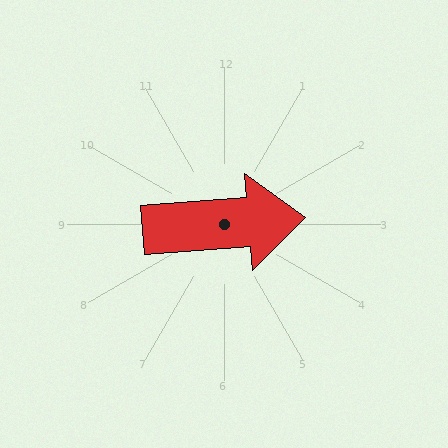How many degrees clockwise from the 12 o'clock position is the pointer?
Approximately 85 degrees.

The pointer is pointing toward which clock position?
Roughly 3 o'clock.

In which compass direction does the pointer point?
East.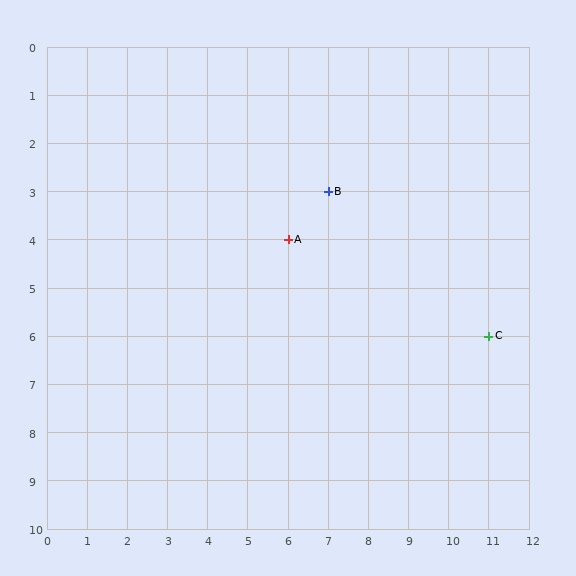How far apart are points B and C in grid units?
Points B and C are 4 columns and 3 rows apart (about 5.0 grid units diagonally).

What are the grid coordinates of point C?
Point C is at grid coordinates (11, 6).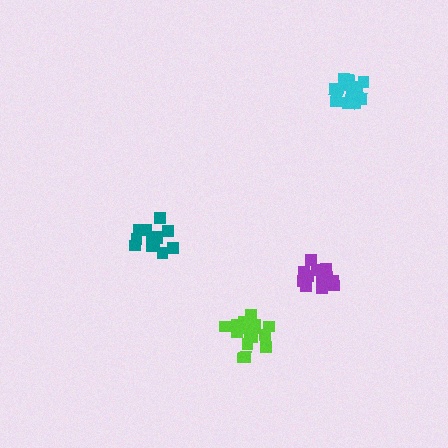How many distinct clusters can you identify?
There are 4 distinct clusters.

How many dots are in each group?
Group 1: 15 dots, Group 2: 14 dots, Group 3: 17 dots, Group 4: 16 dots (62 total).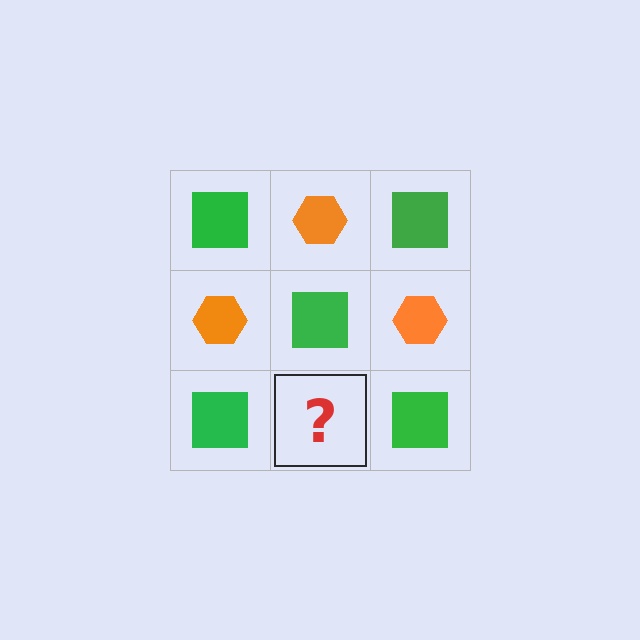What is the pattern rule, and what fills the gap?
The rule is that it alternates green square and orange hexagon in a checkerboard pattern. The gap should be filled with an orange hexagon.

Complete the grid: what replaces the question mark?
The question mark should be replaced with an orange hexagon.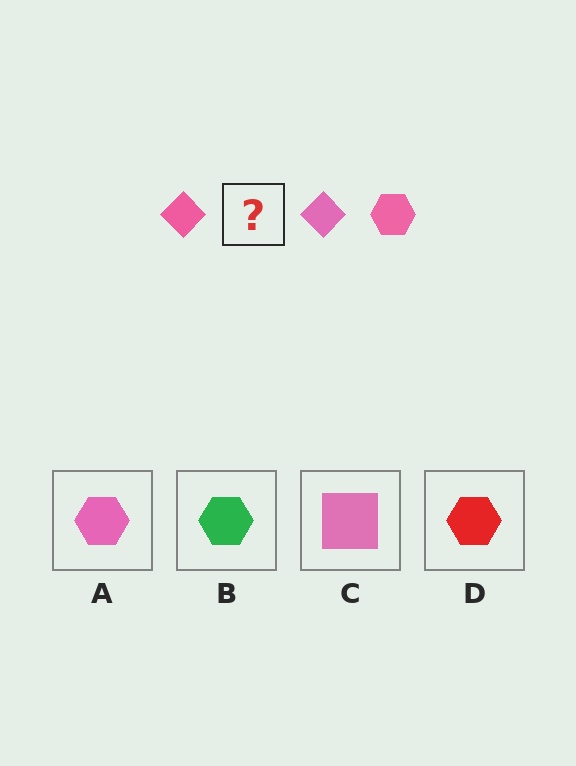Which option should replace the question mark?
Option A.